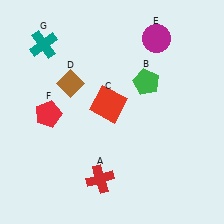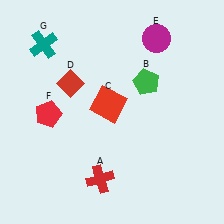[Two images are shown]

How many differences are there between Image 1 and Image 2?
There is 1 difference between the two images.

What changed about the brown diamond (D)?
In Image 1, D is brown. In Image 2, it changed to red.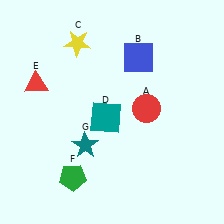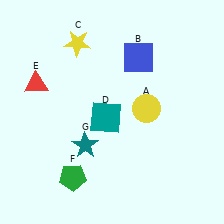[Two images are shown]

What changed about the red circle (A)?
In Image 1, A is red. In Image 2, it changed to yellow.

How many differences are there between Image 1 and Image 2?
There is 1 difference between the two images.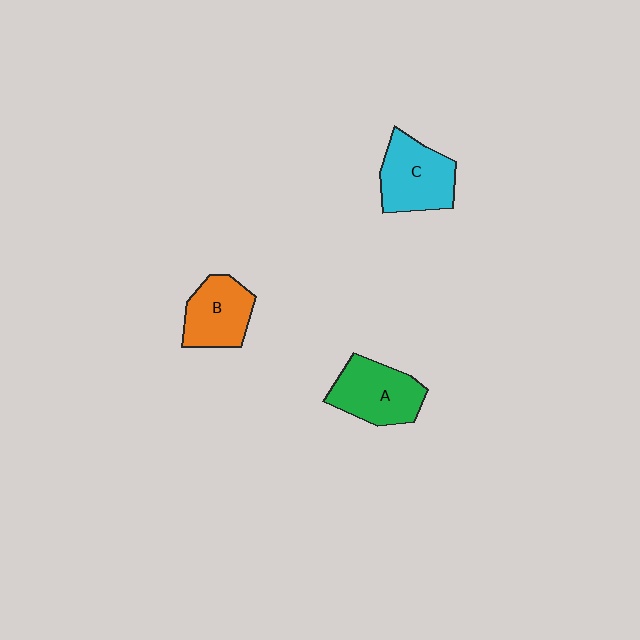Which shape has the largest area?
Shape C (cyan).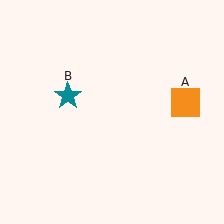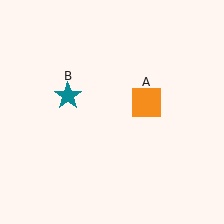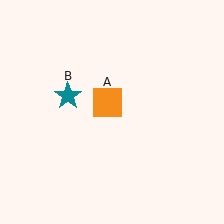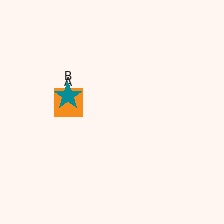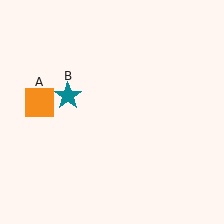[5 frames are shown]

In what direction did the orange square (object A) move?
The orange square (object A) moved left.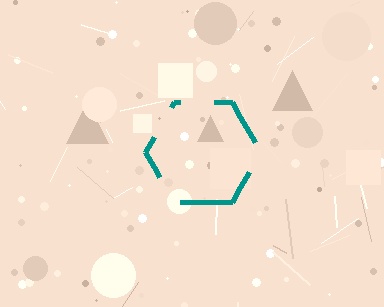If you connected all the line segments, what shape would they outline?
They would outline a hexagon.